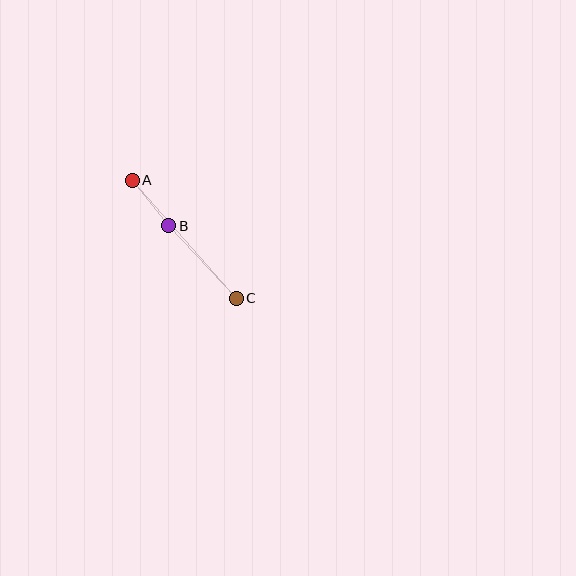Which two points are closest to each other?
Points A and B are closest to each other.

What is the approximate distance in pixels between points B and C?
The distance between B and C is approximately 99 pixels.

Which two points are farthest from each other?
Points A and C are farthest from each other.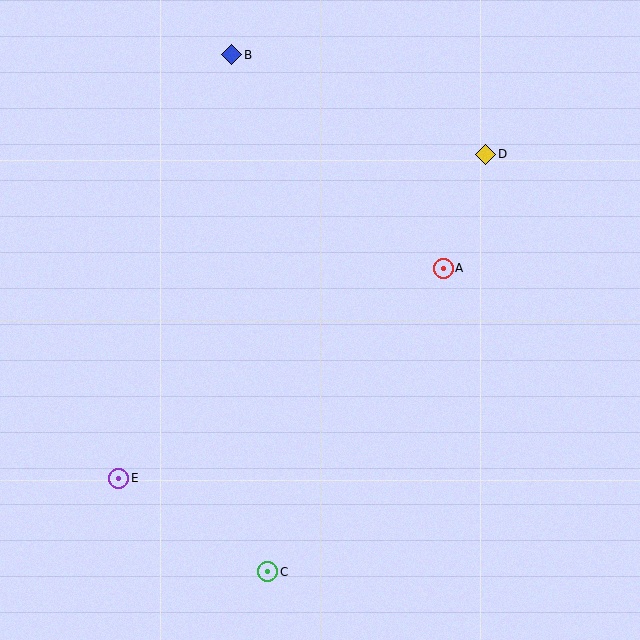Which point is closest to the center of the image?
Point A at (443, 268) is closest to the center.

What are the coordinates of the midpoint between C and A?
The midpoint between C and A is at (356, 420).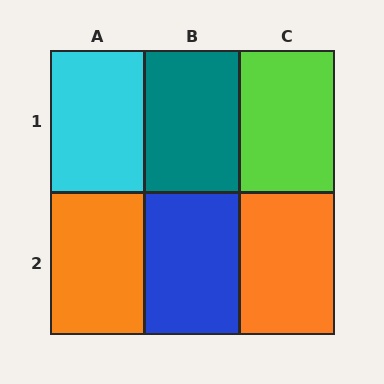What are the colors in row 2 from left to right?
Orange, blue, orange.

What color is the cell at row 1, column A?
Cyan.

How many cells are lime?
1 cell is lime.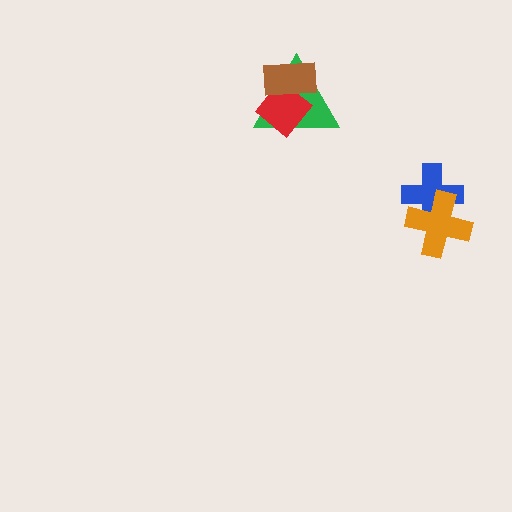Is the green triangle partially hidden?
Yes, it is partially covered by another shape.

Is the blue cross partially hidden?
Yes, it is partially covered by another shape.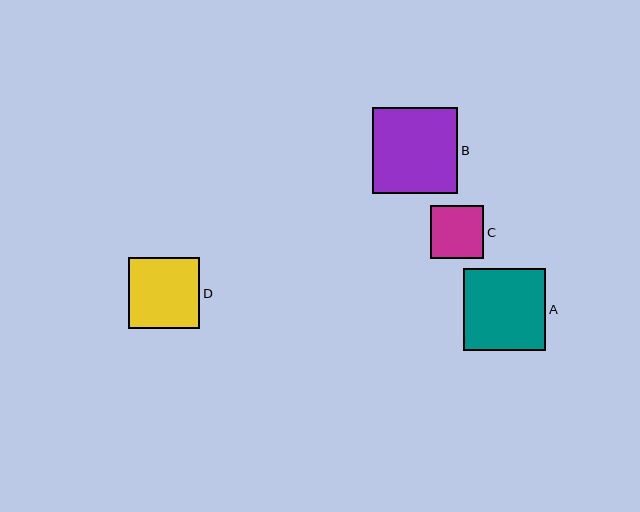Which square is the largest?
Square B is the largest with a size of approximately 85 pixels.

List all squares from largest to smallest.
From largest to smallest: B, A, D, C.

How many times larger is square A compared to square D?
Square A is approximately 1.2 times the size of square D.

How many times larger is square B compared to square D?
Square B is approximately 1.2 times the size of square D.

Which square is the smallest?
Square C is the smallest with a size of approximately 53 pixels.